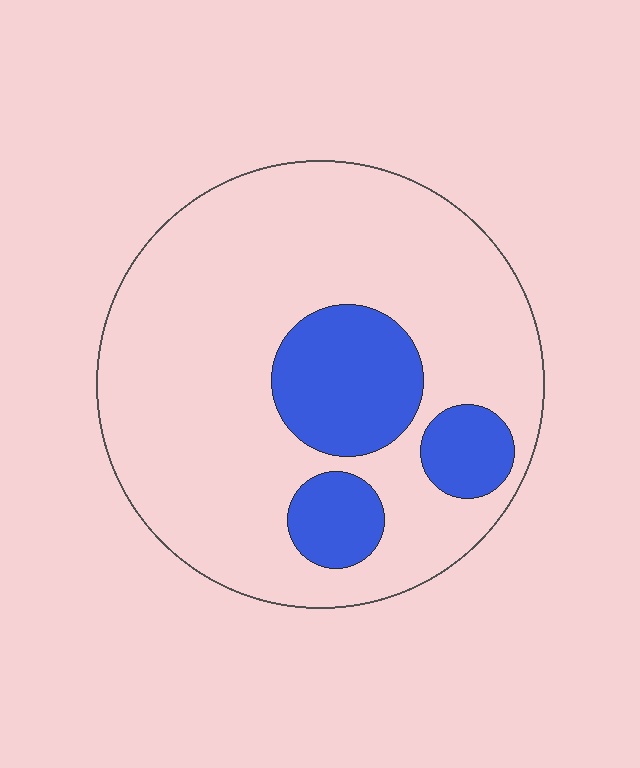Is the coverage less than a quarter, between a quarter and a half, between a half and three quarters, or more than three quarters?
Less than a quarter.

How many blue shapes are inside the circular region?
3.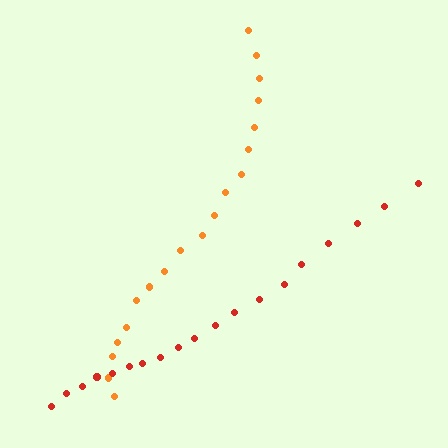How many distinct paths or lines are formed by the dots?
There are 2 distinct paths.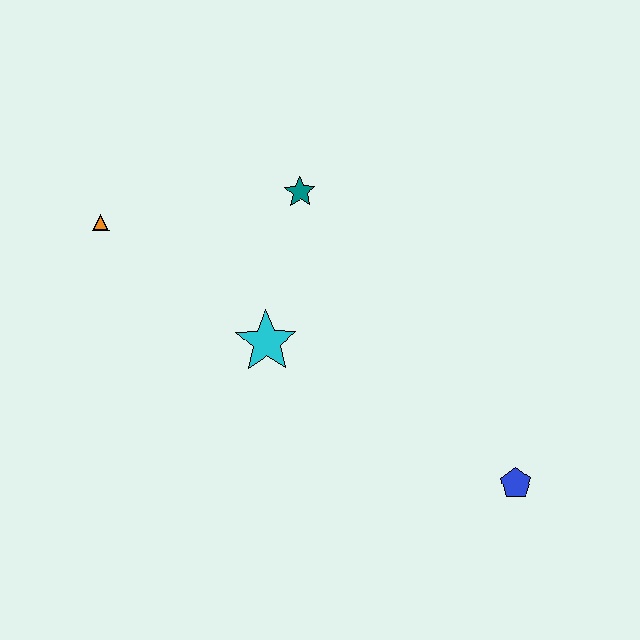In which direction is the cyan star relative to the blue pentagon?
The cyan star is to the left of the blue pentagon.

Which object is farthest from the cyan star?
The blue pentagon is farthest from the cyan star.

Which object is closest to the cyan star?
The teal star is closest to the cyan star.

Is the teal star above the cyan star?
Yes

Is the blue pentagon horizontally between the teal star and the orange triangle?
No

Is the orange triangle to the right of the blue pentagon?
No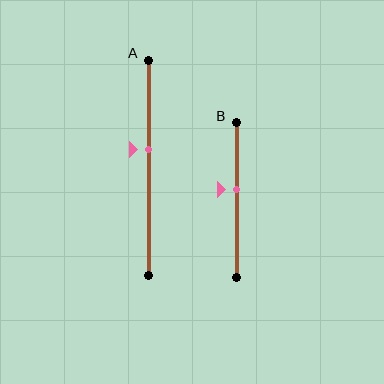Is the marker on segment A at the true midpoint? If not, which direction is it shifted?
No, the marker on segment A is shifted upward by about 9% of the segment length.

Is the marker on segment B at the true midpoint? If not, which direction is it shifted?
No, the marker on segment B is shifted upward by about 7% of the segment length.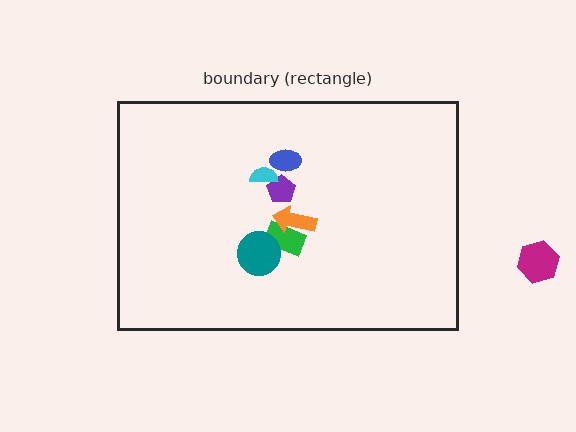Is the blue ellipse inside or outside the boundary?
Inside.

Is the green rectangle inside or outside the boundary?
Inside.